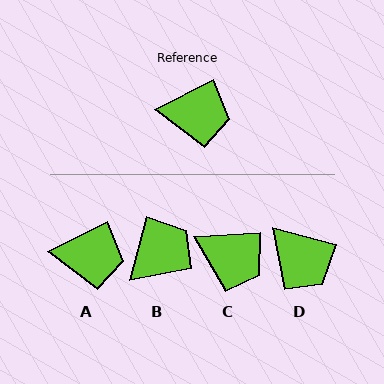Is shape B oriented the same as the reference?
No, it is off by about 49 degrees.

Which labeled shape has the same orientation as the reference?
A.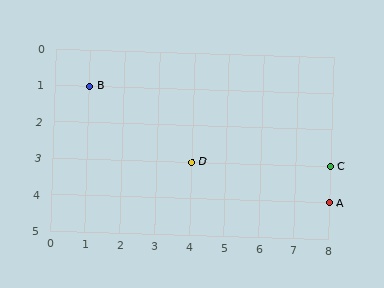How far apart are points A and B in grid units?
Points A and B are 7 columns and 3 rows apart (about 7.6 grid units diagonally).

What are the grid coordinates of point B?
Point B is at grid coordinates (1, 1).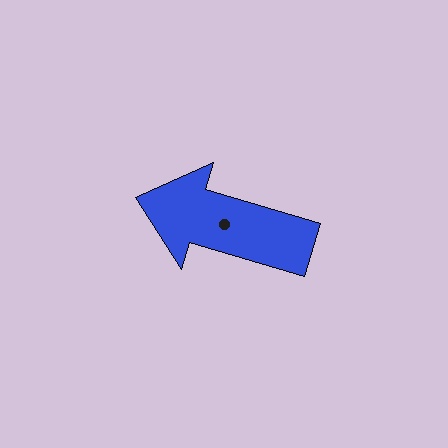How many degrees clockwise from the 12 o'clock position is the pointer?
Approximately 286 degrees.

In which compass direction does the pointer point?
West.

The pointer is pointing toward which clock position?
Roughly 10 o'clock.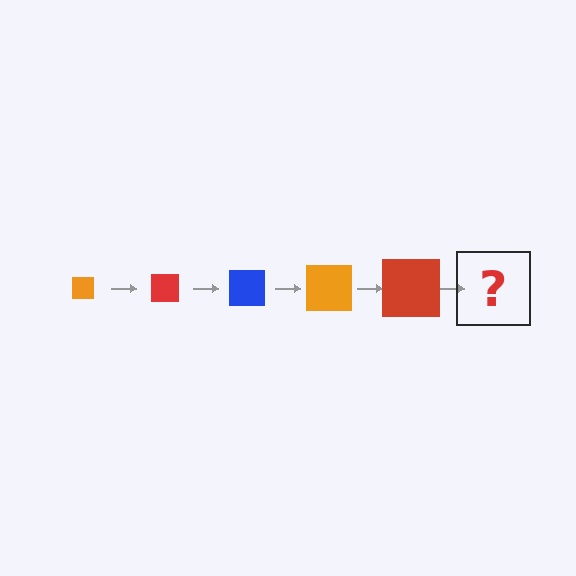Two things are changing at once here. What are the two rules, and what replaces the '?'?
The two rules are that the square grows larger each step and the color cycles through orange, red, and blue. The '?' should be a blue square, larger than the previous one.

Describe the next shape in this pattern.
It should be a blue square, larger than the previous one.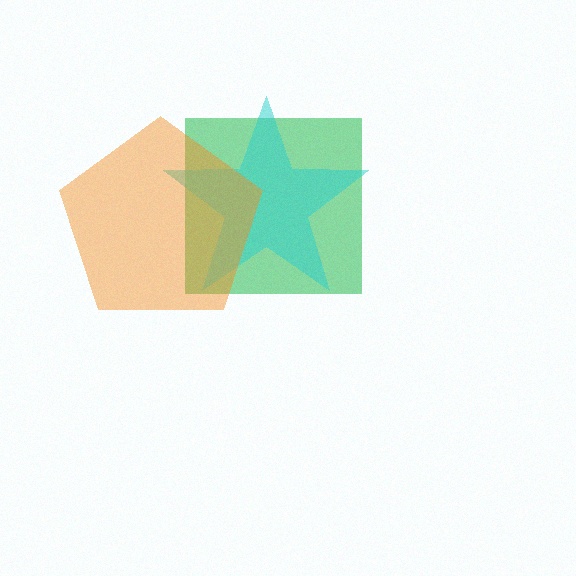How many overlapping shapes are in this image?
There are 3 overlapping shapes in the image.